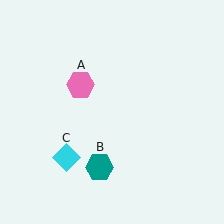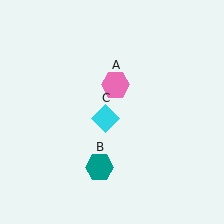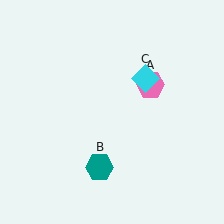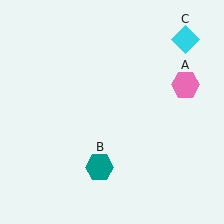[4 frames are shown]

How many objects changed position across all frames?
2 objects changed position: pink hexagon (object A), cyan diamond (object C).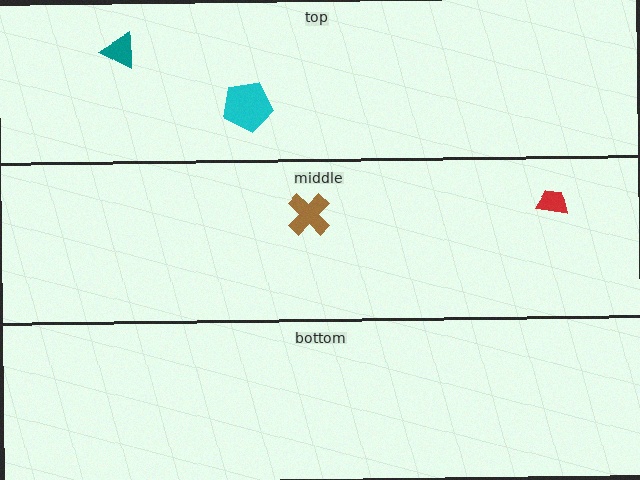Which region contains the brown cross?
The middle region.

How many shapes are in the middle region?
2.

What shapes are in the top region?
The teal triangle, the cyan pentagon.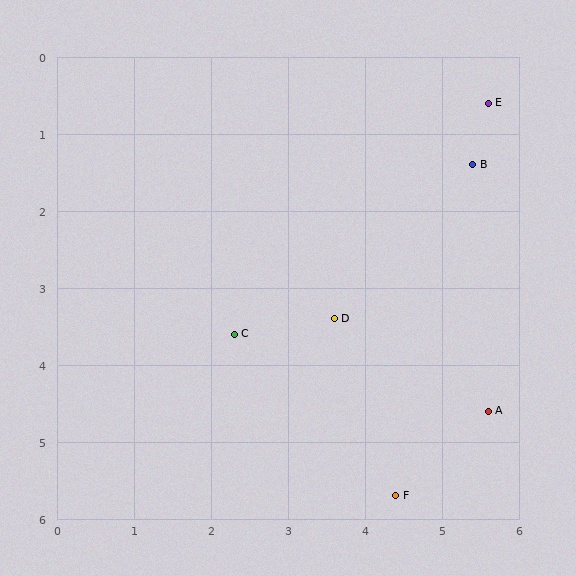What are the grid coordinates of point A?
Point A is at approximately (5.6, 4.6).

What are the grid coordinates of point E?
Point E is at approximately (5.6, 0.6).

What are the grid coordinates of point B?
Point B is at approximately (5.4, 1.4).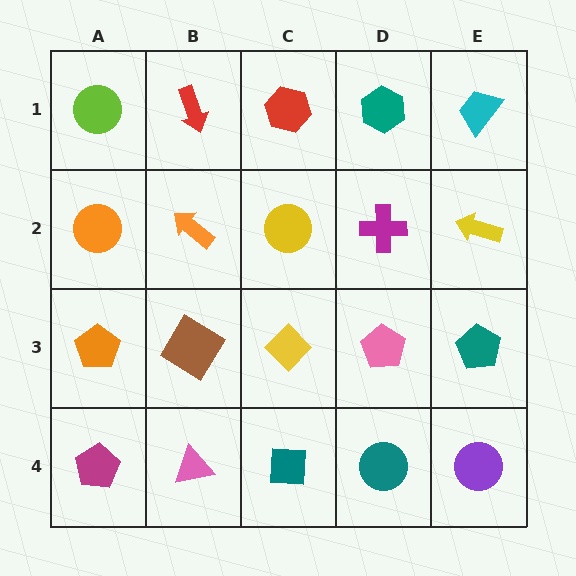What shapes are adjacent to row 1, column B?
An orange arrow (row 2, column B), a lime circle (row 1, column A), a red hexagon (row 1, column C).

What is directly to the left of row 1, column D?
A red hexagon.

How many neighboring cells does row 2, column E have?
3.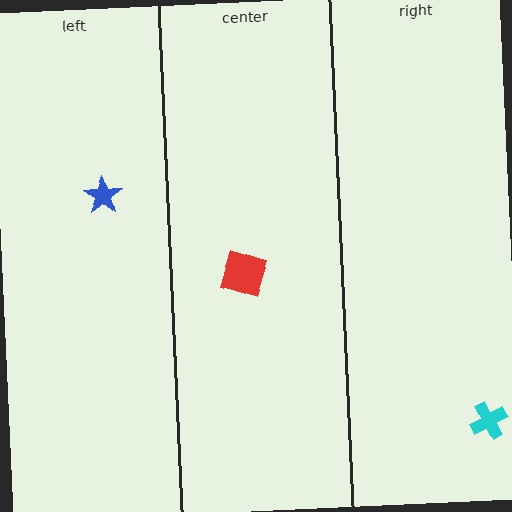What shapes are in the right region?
The cyan cross.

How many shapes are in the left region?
1.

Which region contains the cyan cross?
The right region.